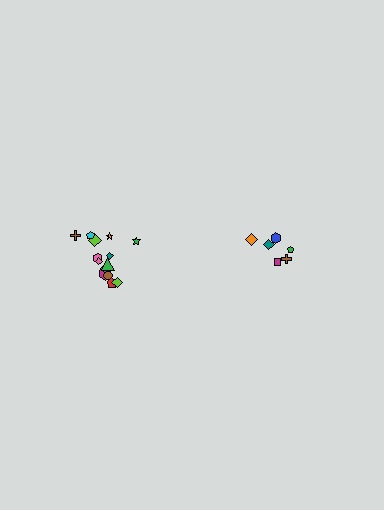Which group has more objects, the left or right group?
The left group.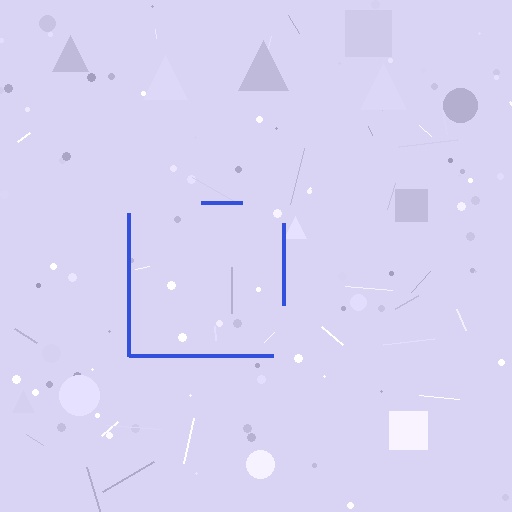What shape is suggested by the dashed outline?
The dashed outline suggests a square.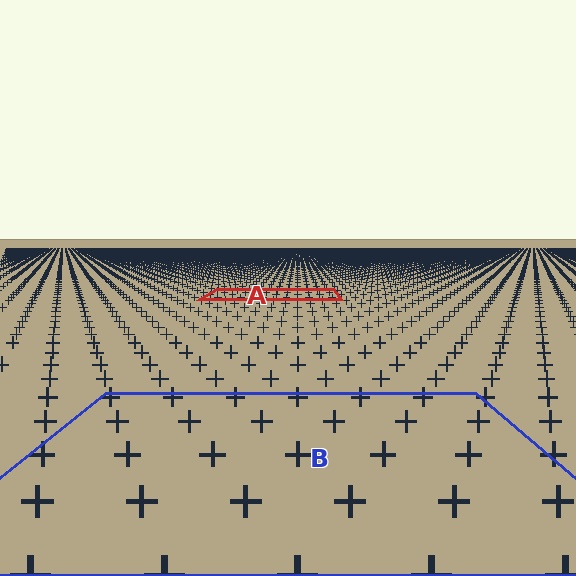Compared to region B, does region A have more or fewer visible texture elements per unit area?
Region A has more texture elements per unit area — they are packed more densely because it is farther away.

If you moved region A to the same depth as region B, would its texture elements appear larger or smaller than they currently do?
They would appear larger. At a closer depth, the same texture elements are projected at a bigger on-screen size.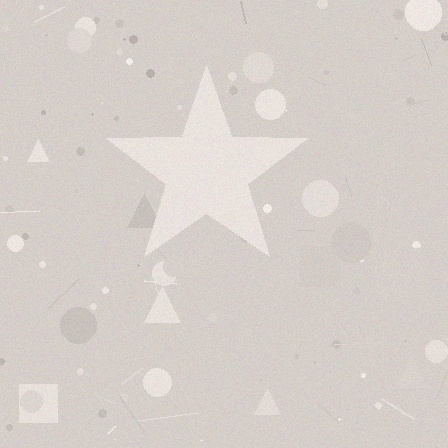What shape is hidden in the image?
A star is hidden in the image.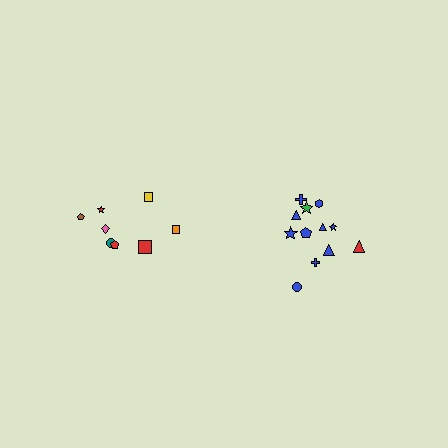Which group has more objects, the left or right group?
The right group.